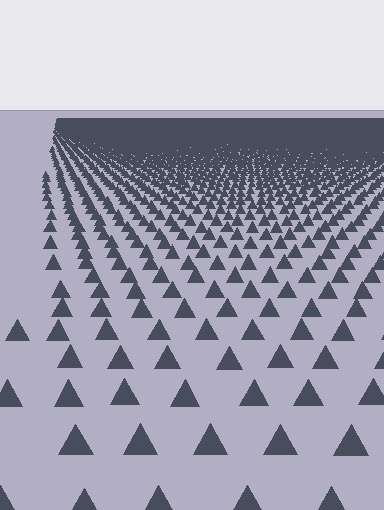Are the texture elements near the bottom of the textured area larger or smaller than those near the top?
Larger. Near the bottom, elements are closer to the viewer and appear at a bigger on-screen size.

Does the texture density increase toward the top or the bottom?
Density increases toward the top.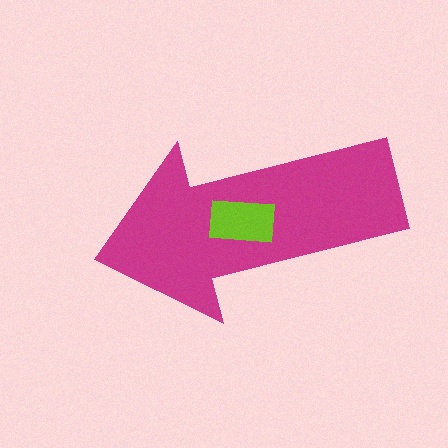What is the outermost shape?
The magenta arrow.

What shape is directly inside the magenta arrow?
The lime rectangle.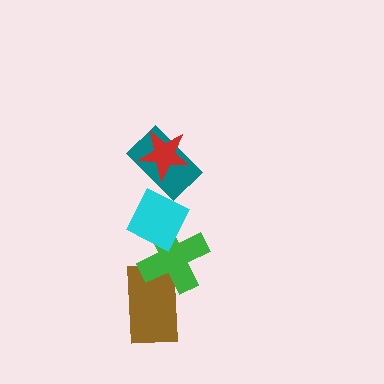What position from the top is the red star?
The red star is 1st from the top.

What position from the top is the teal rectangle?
The teal rectangle is 2nd from the top.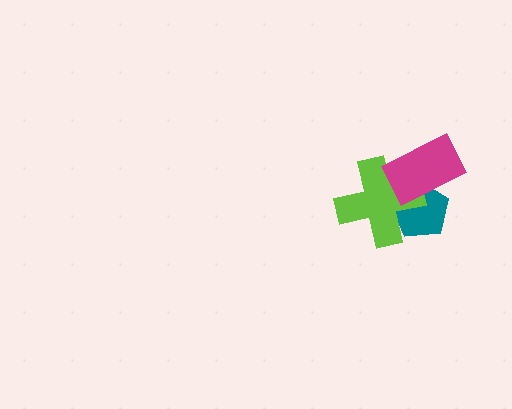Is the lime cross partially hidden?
Yes, it is partially covered by another shape.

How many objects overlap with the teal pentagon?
2 objects overlap with the teal pentagon.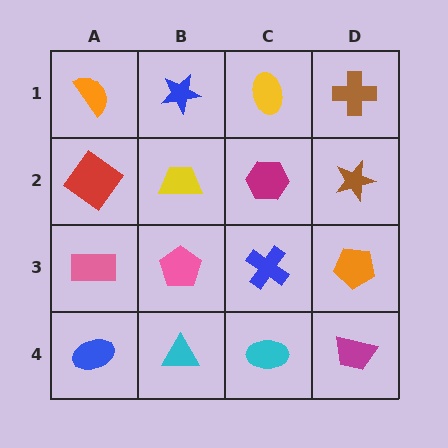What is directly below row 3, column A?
A blue ellipse.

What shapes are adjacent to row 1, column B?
A yellow trapezoid (row 2, column B), an orange semicircle (row 1, column A), a yellow ellipse (row 1, column C).